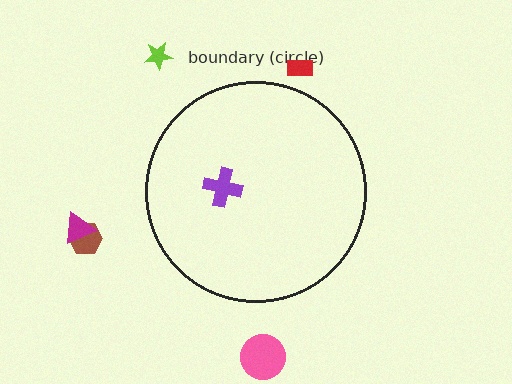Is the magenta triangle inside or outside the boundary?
Outside.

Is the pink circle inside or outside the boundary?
Outside.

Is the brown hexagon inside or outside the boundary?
Outside.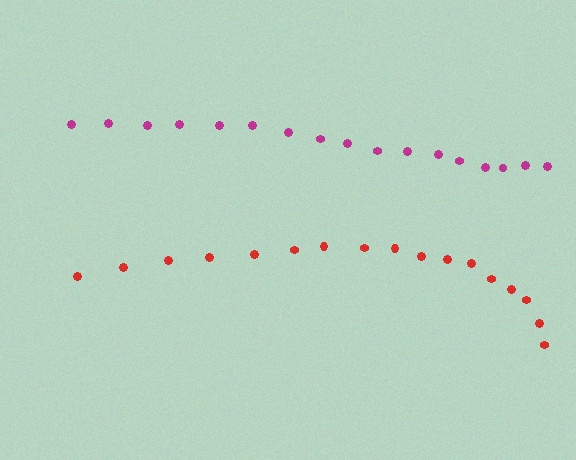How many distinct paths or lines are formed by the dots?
There are 2 distinct paths.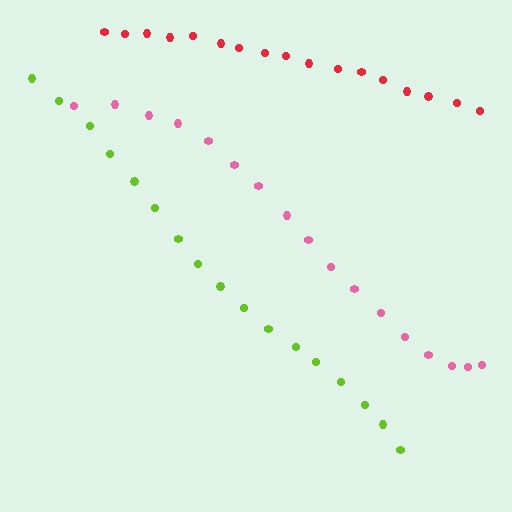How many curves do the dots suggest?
There are 3 distinct paths.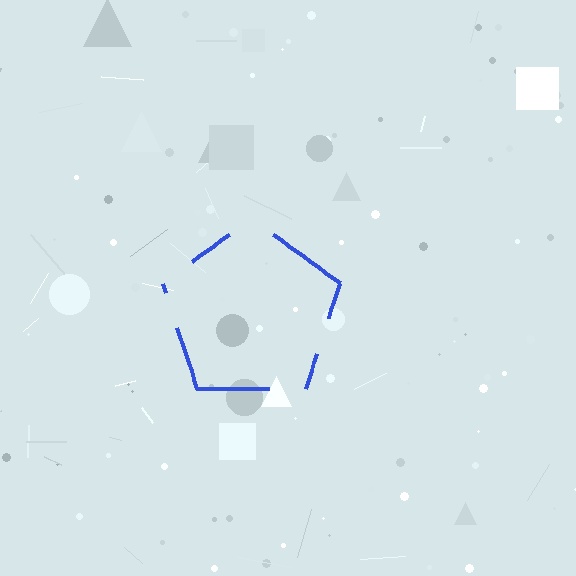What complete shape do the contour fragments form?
The contour fragments form a pentagon.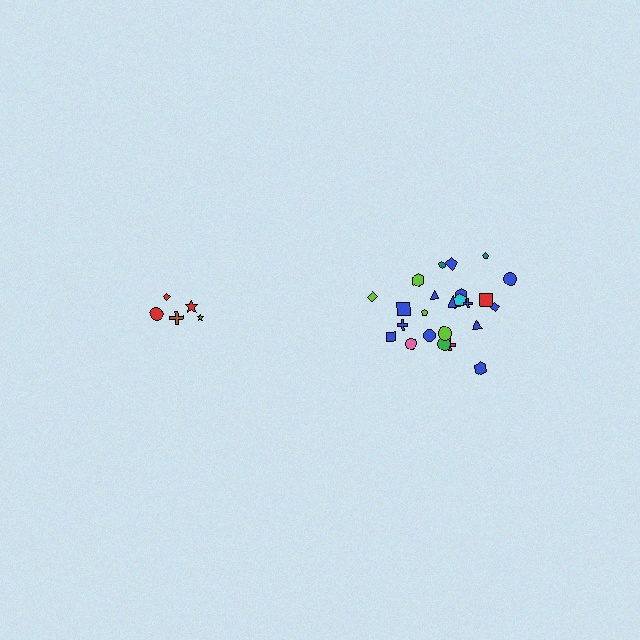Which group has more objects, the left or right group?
The right group.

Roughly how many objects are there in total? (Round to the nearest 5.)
Roughly 30 objects in total.